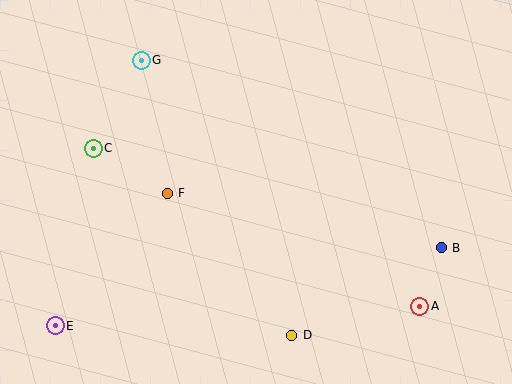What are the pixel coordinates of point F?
Point F is at (167, 193).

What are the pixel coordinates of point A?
Point A is at (420, 306).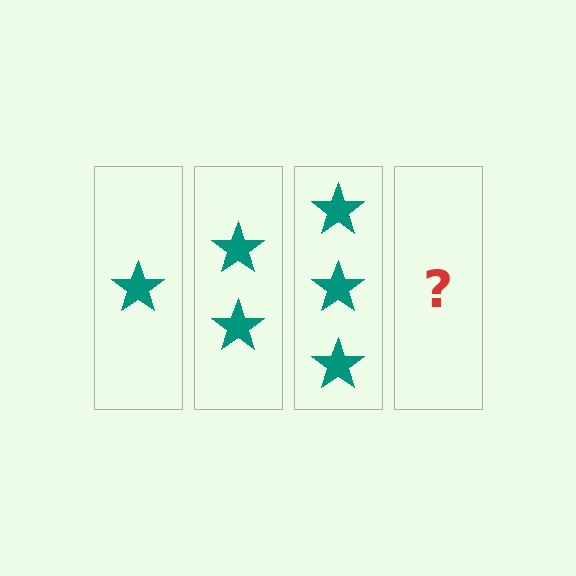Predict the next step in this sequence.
The next step is 4 stars.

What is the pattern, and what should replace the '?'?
The pattern is that each step adds one more star. The '?' should be 4 stars.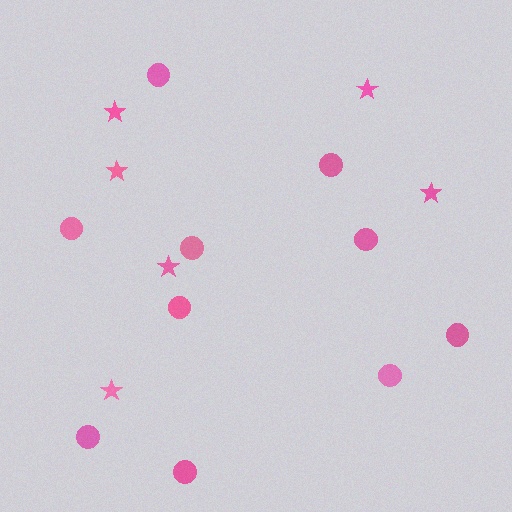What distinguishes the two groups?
There are 2 groups: one group of stars (6) and one group of circles (10).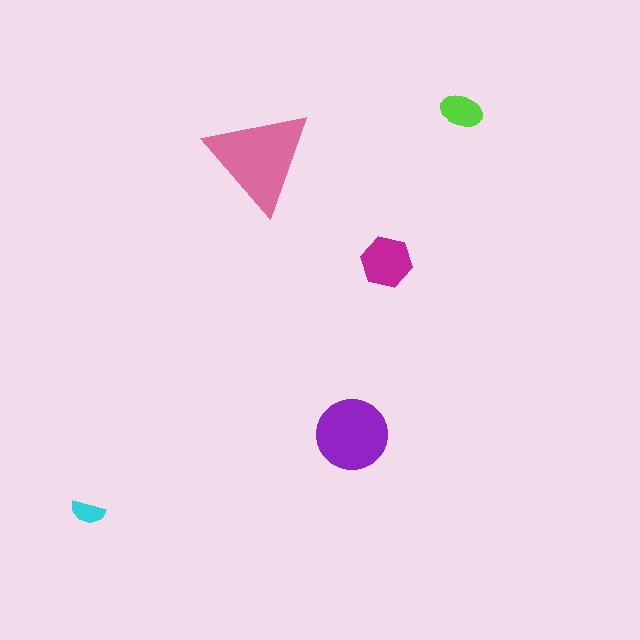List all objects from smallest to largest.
The cyan semicircle, the lime ellipse, the magenta hexagon, the purple circle, the pink triangle.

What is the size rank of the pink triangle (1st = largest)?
1st.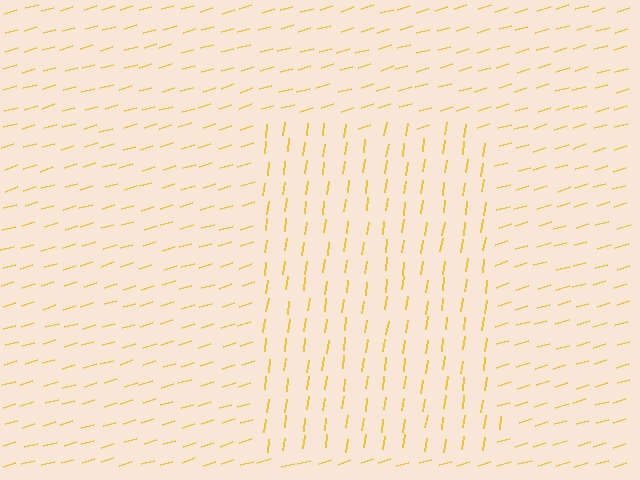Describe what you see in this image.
The image is filled with small yellow line segments. A rectangle region in the image has lines oriented differently from the surrounding lines, creating a visible texture boundary.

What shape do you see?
I see a rectangle.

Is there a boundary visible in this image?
Yes, there is a texture boundary formed by a change in line orientation.